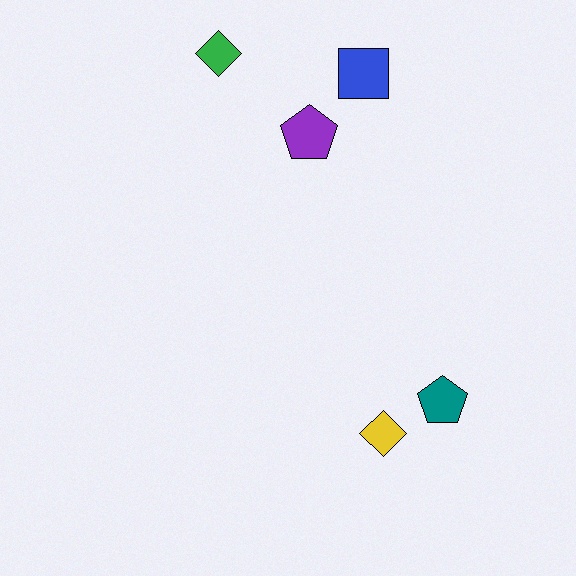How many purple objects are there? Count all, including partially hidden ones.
There is 1 purple object.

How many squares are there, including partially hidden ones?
There is 1 square.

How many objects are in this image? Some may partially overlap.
There are 5 objects.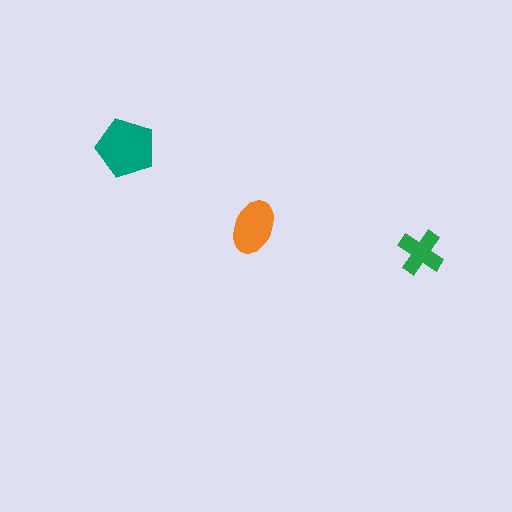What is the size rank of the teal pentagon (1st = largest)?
1st.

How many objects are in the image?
There are 3 objects in the image.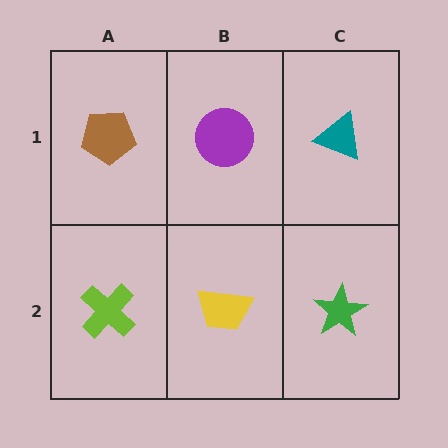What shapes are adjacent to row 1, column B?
A yellow trapezoid (row 2, column B), a brown pentagon (row 1, column A), a teal triangle (row 1, column C).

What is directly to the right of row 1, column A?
A purple circle.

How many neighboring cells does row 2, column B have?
3.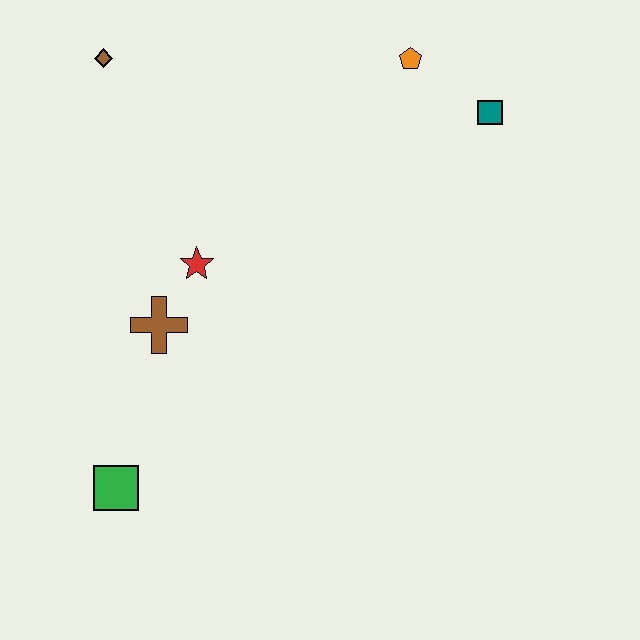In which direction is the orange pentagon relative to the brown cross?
The orange pentagon is above the brown cross.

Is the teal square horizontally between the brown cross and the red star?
No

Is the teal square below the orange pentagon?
Yes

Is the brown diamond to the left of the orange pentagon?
Yes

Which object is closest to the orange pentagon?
The teal square is closest to the orange pentagon.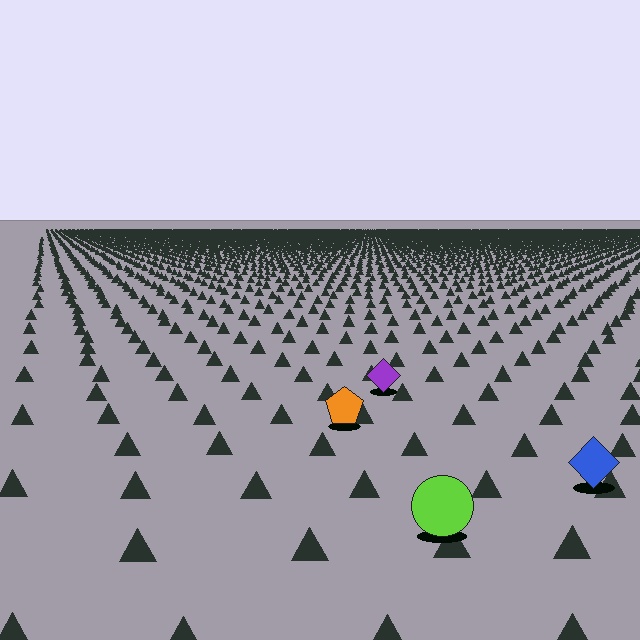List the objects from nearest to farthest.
From nearest to farthest: the lime circle, the blue diamond, the orange pentagon, the purple diamond.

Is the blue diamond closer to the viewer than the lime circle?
No. The lime circle is closer — you can tell from the texture gradient: the ground texture is coarser near it.